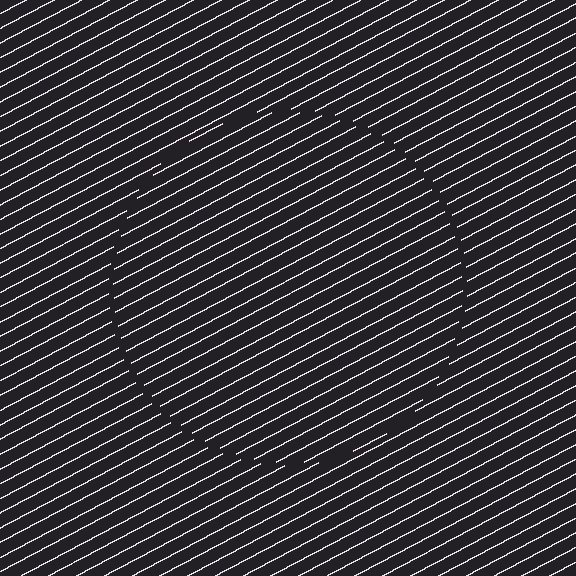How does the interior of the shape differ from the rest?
The interior of the shape contains the same grating, shifted by half a period — the contour is defined by the phase discontinuity where line-ends from the inner and outer gratings abut.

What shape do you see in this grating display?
An illusory circle. The interior of the shape contains the same grating, shifted by half a period — the contour is defined by the phase discontinuity where line-ends from the inner and outer gratings abut.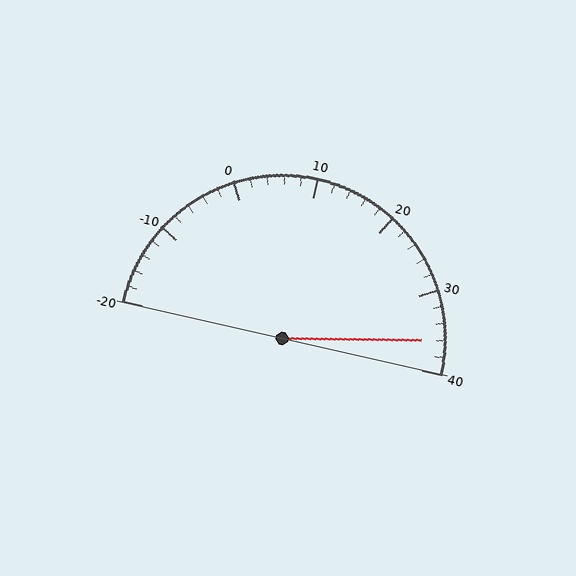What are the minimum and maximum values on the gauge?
The gauge ranges from -20 to 40.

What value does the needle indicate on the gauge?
The needle indicates approximately 36.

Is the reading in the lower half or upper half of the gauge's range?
The reading is in the upper half of the range (-20 to 40).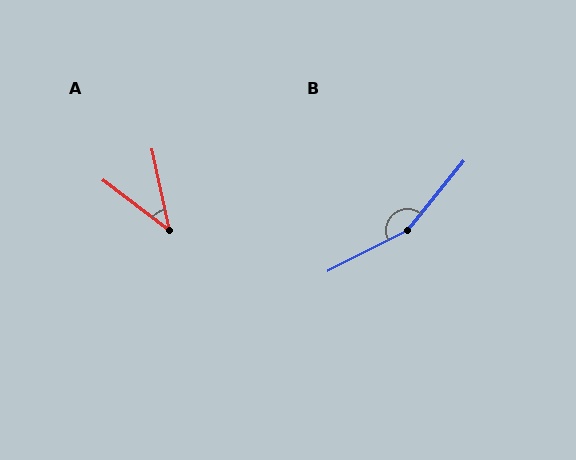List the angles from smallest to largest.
A (41°), B (156°).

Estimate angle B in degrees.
Approximately 156 degrees.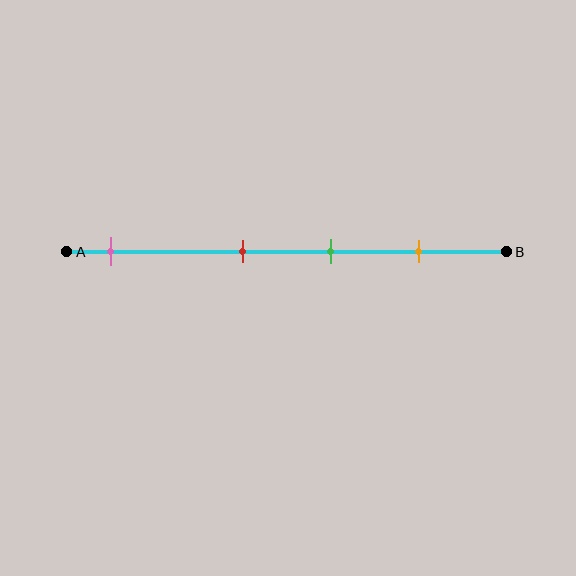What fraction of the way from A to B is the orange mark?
The orange mark is approximately 80% (0.8) of the way from A to B.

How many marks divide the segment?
There are 4 marks dividing the segment.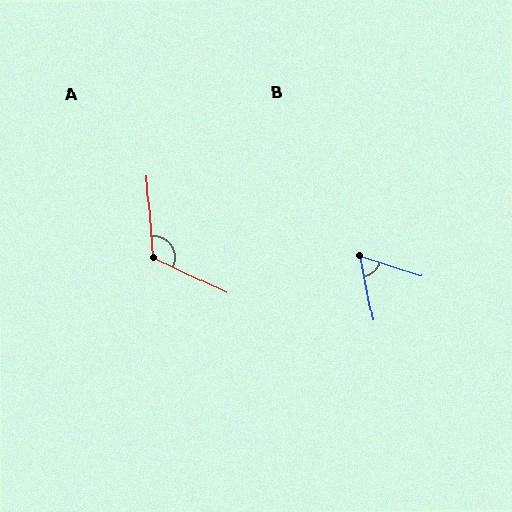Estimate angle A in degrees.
Approximately 119 degrees.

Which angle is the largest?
A, at approximately 119 degrees.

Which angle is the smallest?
B, at approximately 61 degrees.